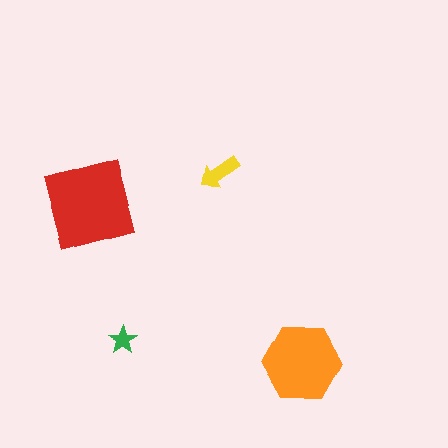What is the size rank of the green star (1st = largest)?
4th.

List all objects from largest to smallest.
The red square, the orange hexagon, the yellow arrow, the green star.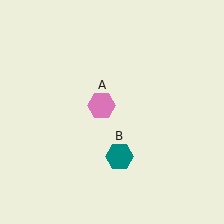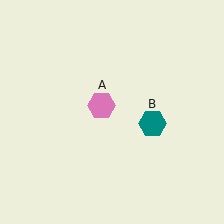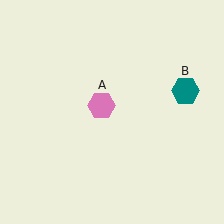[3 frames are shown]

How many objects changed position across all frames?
1 object changed position: teal hexagon (object B).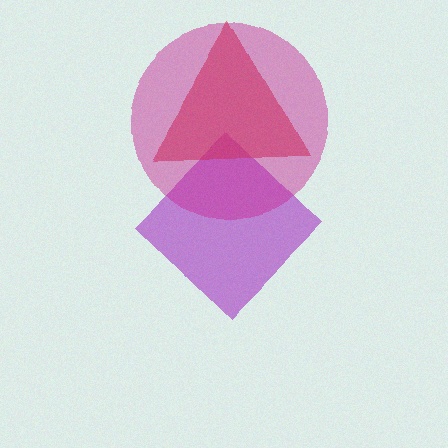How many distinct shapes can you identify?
There are 3 distinct shapes: a purple diamond, a red triangle, a magenta circle.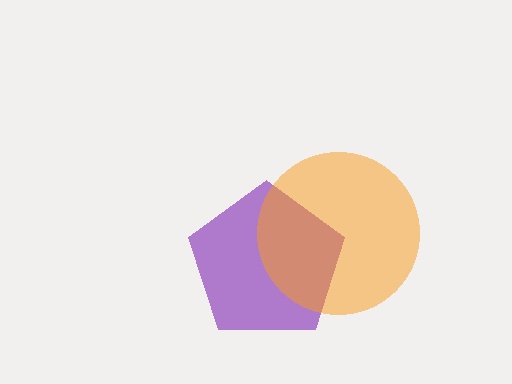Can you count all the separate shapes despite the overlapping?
Yes, there are 2 separate shapes.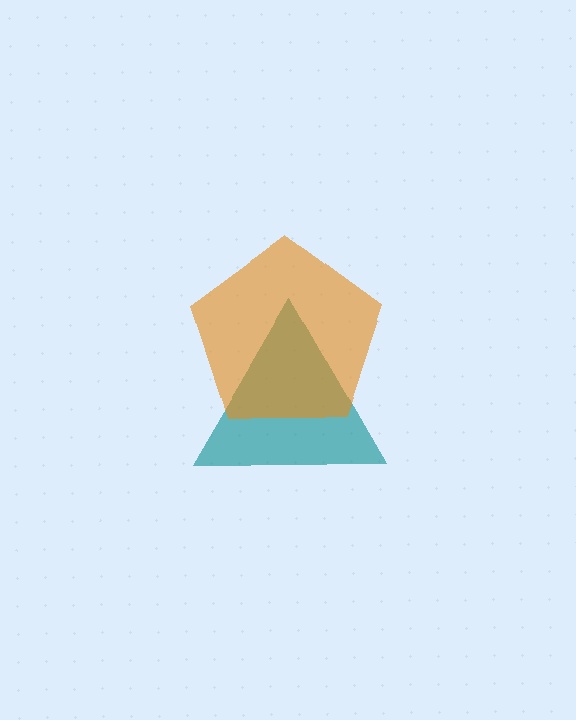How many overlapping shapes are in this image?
There are 2 overlapping shapes in the image.